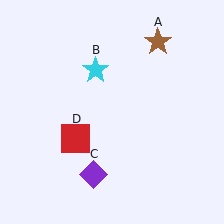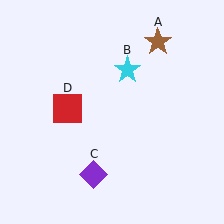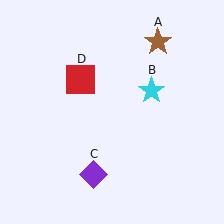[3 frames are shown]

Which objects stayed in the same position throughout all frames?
Brown star (object A) and purple diamond (object C) remained stationary.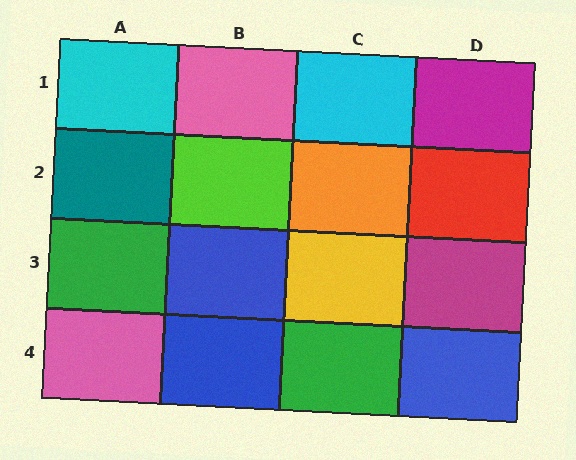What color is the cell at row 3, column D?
Magenta.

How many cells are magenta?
2 cells are magenta.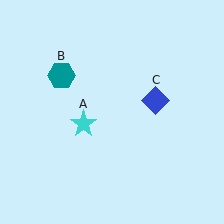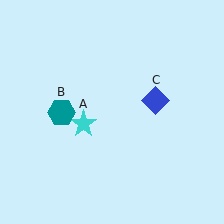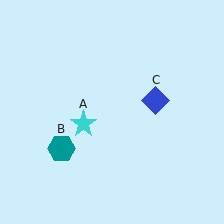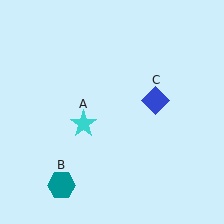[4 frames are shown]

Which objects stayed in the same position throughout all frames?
Cyan star (object A) and blue diamond (object C) remained stationary.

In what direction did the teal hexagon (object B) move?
The teal hexagon (object B) moved down.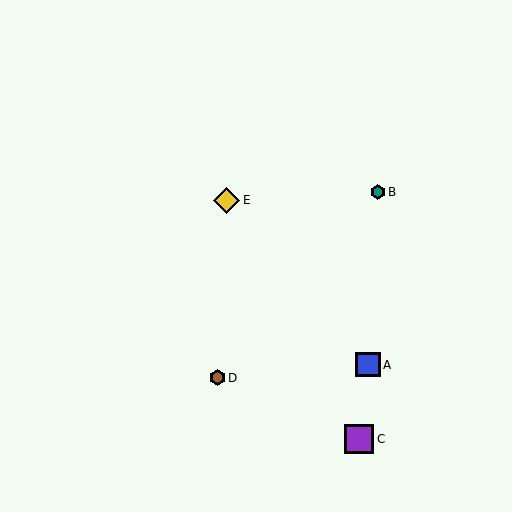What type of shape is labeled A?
Shape A is a blue square.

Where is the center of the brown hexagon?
The center of the brown hexagon is at (217, 378).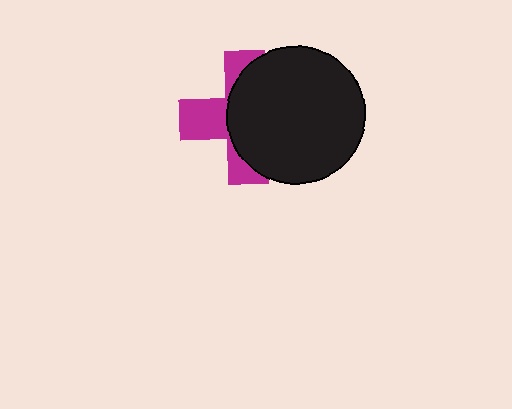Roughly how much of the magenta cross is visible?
A small part of it is visible (roughly 40%).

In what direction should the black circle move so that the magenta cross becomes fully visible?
The black circle should move right. That is the shortest direction to clear the overlap and leave the magenta cross fully visible.